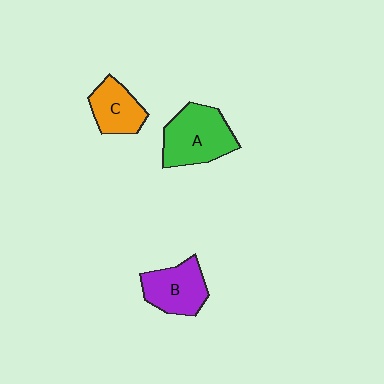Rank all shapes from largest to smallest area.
From largest to smallest: A (green), B (purple), C (orange).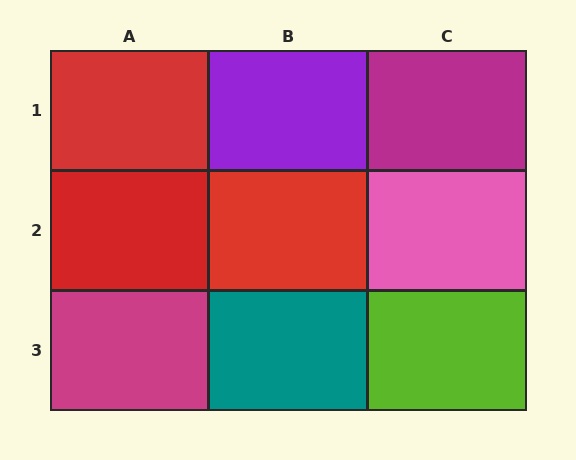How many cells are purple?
1 cell is purple.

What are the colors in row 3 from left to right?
Magenta, teal, lime.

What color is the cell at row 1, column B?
Purple.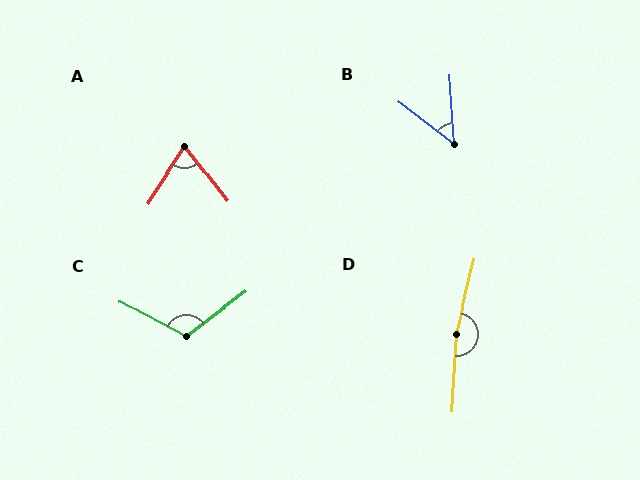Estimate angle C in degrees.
Approximately 115 degrees.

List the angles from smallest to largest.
B (49°), A (70°), C (115°), D (169°).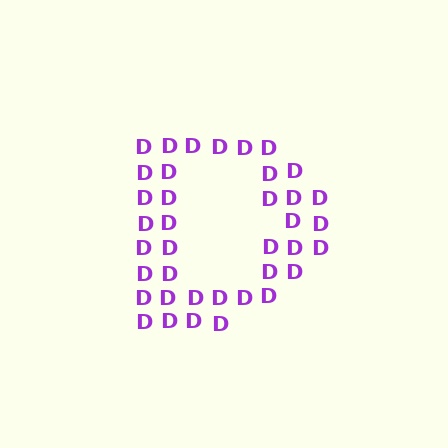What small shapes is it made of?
It is made of small letter D's.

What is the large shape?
The large shape is the letter D.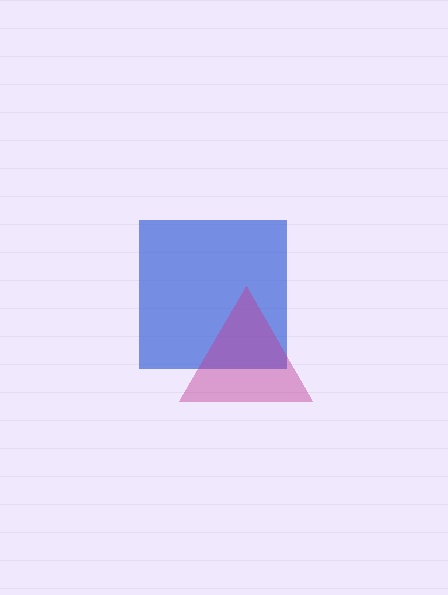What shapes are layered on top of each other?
The layered shapes are: a blue square, a magenta triangle.